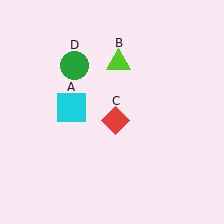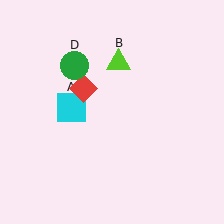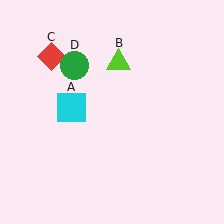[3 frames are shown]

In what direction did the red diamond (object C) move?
The red diamond (object C) moved up and to the left.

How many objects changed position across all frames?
1 object changed position: red diamond (object C).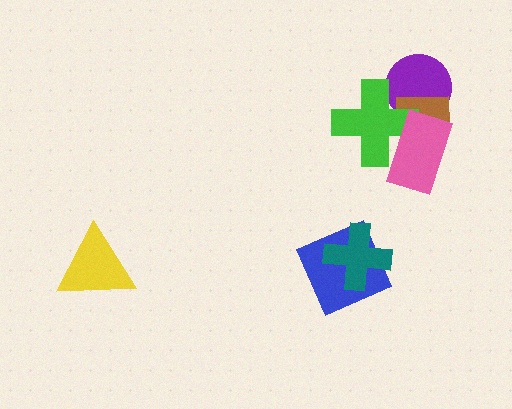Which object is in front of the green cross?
The pink rectangle is in front of the green cross.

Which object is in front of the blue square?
The teal cross is in front of the blue square.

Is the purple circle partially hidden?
Yes, it is partially covered by another shape.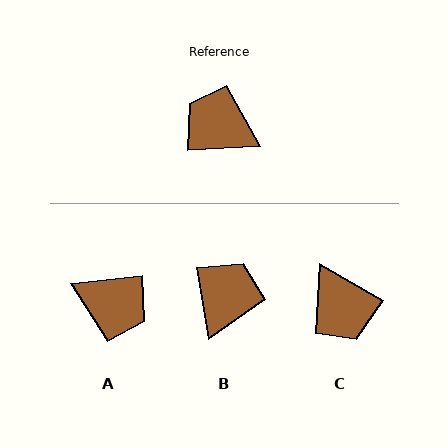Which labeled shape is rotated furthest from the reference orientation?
A, about 177 degrees away.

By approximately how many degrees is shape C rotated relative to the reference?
Approximately 147 degrees counter-clockwise.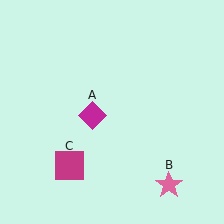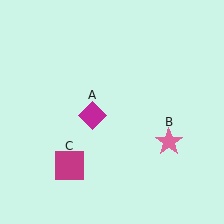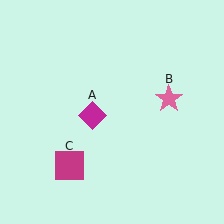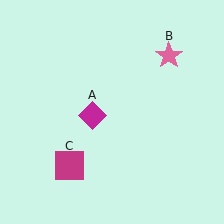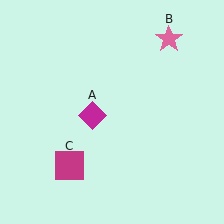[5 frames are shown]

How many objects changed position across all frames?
1 object changed position: pink star (object B).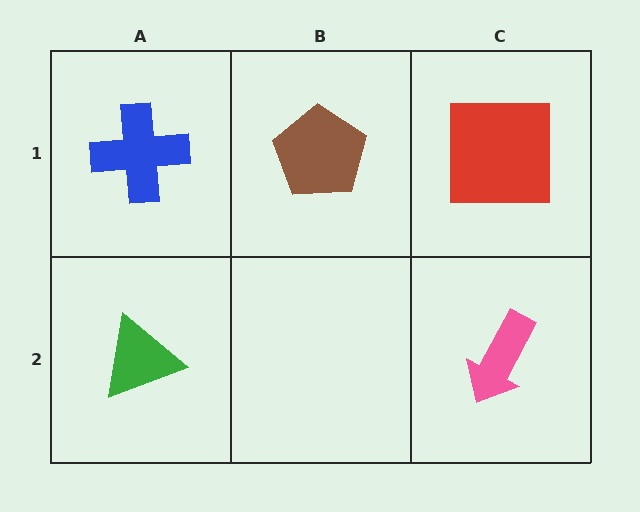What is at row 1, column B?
A brown pentagon.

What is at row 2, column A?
A green triangle.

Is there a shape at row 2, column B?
No, that cell is empty.